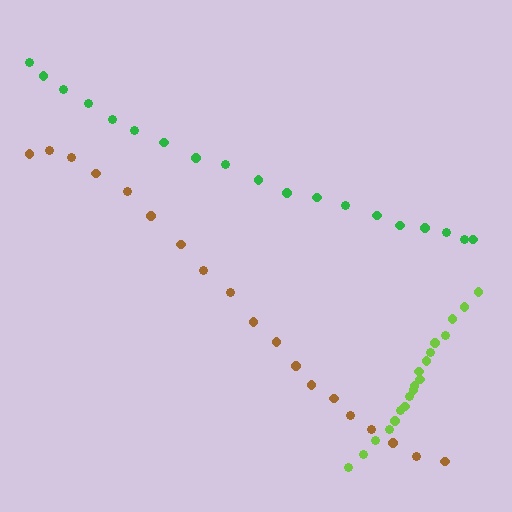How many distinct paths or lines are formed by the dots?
There are 3 distinct paths.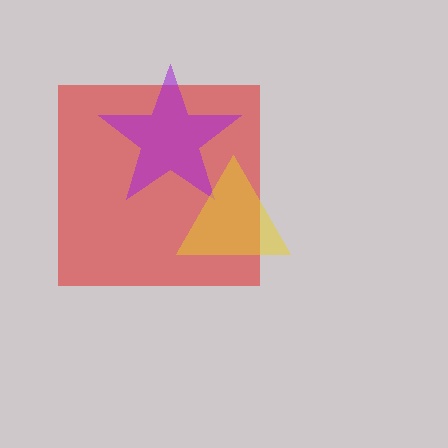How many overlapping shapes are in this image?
There are 3 overlapping shapes in the image.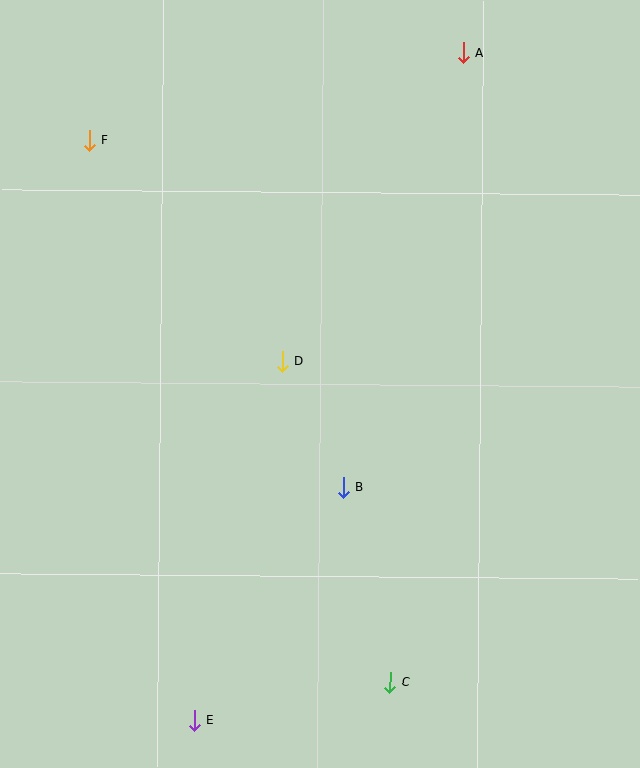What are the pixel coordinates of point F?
Point F is at (89, 140).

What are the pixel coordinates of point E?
Point E is at (194, 720).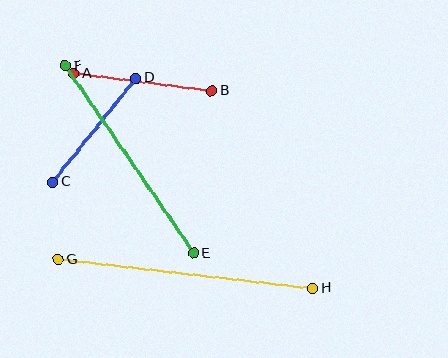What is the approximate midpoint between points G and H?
The midpoint is at approximately (185, 274) pixels.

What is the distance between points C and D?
The distance is approximately 133 pixels.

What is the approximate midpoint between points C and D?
The midpoint is at approximately (94, 130) pixels.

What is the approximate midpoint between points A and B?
The midpoint is at approximately (143, 82) pixels.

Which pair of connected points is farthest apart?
Points G and H are farthest apart.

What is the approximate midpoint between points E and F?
The midpoint is at approximately (130, 160) pixels.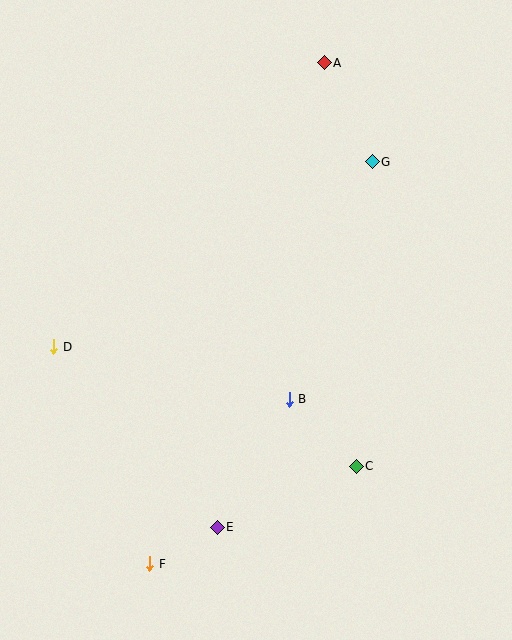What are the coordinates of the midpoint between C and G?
The midpoint between C and G is at (364, 314).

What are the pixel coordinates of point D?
Point D is at (54, 347).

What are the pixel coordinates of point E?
Point E is at (217, 527).